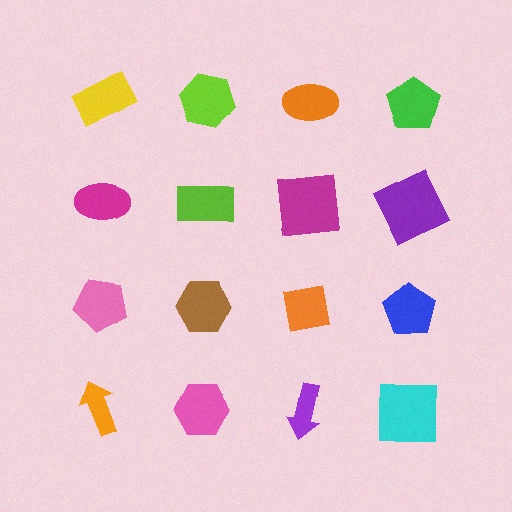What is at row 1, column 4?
A green pentagon.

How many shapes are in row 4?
4 shapes.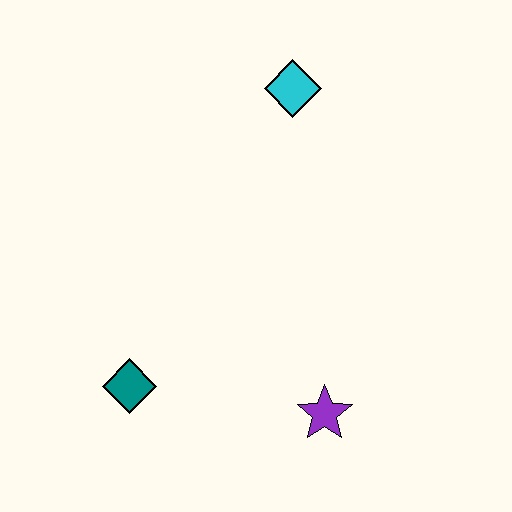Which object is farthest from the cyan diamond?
The teal diamond is farthest from the cyan diamond.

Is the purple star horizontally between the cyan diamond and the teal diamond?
No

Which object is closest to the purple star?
The teal diamond is closest to the purple star.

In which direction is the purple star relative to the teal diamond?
The purple star is to the right of the teal diamond.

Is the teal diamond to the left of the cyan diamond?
Yes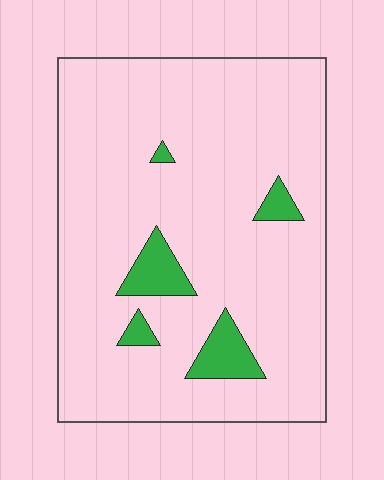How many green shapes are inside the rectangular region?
5.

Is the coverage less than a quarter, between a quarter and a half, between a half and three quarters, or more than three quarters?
Less than a quarter.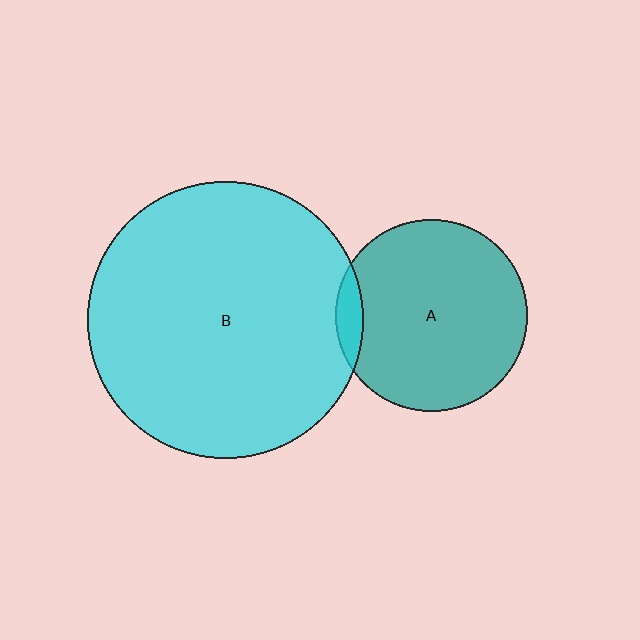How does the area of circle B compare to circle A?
Approximately 2.1 times.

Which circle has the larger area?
Circle B (cyan).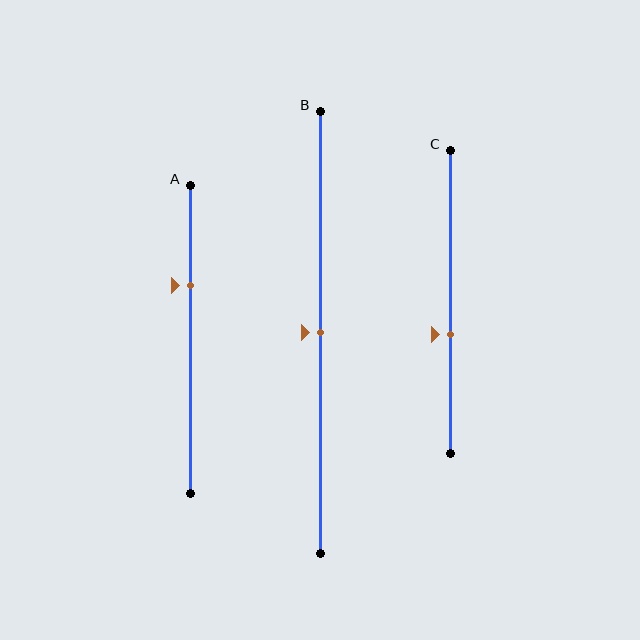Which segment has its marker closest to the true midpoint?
Segment B has its marker closest to the true midpoint.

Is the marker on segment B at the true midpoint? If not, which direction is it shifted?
Yes, the marker on segment B is at the true midpoint.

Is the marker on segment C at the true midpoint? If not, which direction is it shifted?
No, the marker on segment C is shifted downward by about 11% of the segment length.